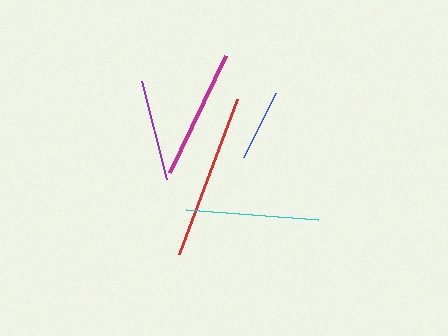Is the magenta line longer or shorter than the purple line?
The magenta line is longer than the purple line.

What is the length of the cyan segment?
The cyan segment is approximately 132 pixels long.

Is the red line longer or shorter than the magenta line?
The red line is longer than the magenta line.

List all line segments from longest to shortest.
From longest to shortest: red, cyan, magenta, purple, blue.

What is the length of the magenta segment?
The magenta segment is approximately 129 pixels long.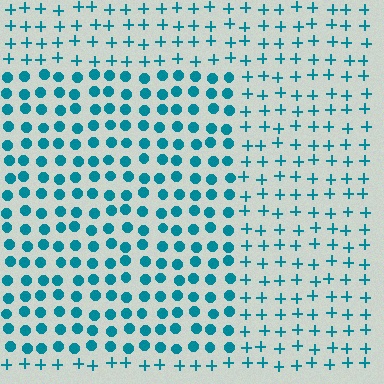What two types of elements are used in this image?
The image uses circles inside the rectangle region and plus signs outside it.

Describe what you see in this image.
The image is filled with small teal elements arranged in a uniform grid. A rectangle-shaped region contains circles, while the surrounding area contains plus signs. The boundary is defined purely by the change in element shape.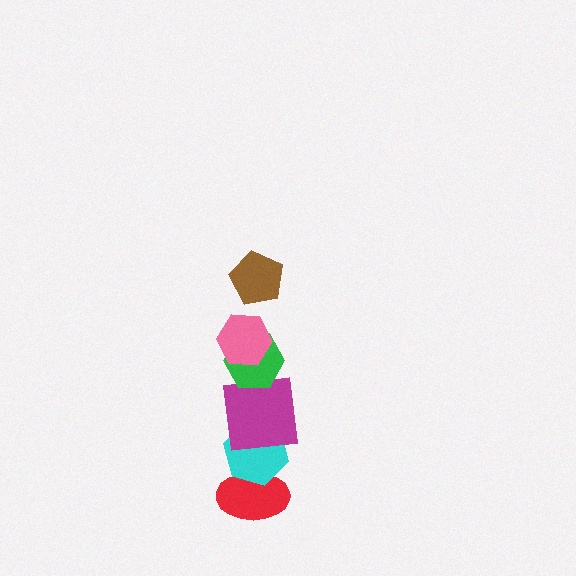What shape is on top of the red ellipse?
The cyan hexagon is on top of the red ellipse.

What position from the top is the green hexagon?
The green hexagon is 3rd from the top.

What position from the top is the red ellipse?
The red ellipse is 6th from the top.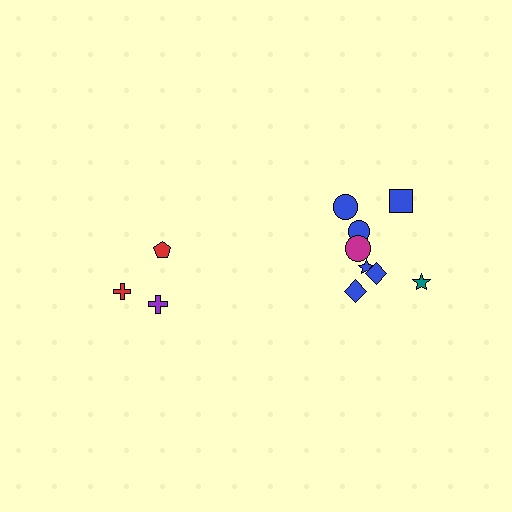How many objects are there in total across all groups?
There are 11 objects.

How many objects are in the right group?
There are 8 objects.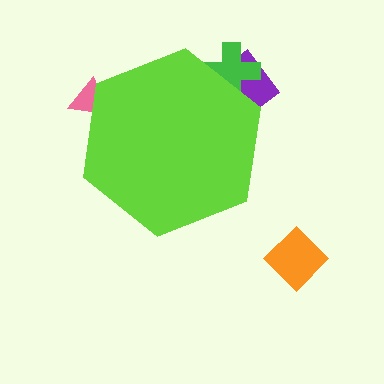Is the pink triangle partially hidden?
Yes, the pink triangle is partially hidden behind the lime hexagon.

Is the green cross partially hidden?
Yes, the green cross is partially hidden behind the lime hexagon.